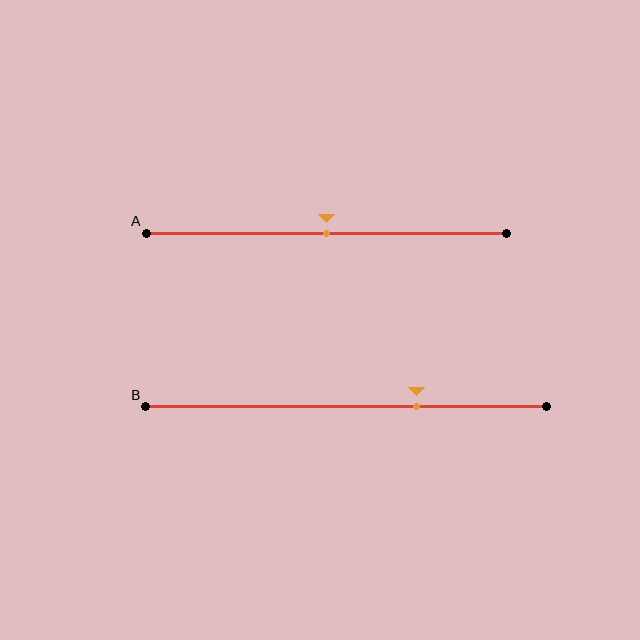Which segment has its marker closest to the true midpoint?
Segment A has its marker closest to the true midpoint.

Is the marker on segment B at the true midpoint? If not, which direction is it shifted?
No, the marker on segment B is shifted to the right by about 18% of the segment length.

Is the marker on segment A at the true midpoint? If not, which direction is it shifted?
Yes, the marker on segment A is at the true midpoint.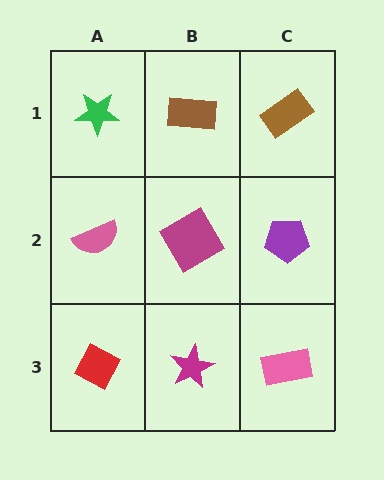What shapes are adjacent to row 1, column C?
A purple pentagon (row 2, column C), a brown rectangle (row 1, column B).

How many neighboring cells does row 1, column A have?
2.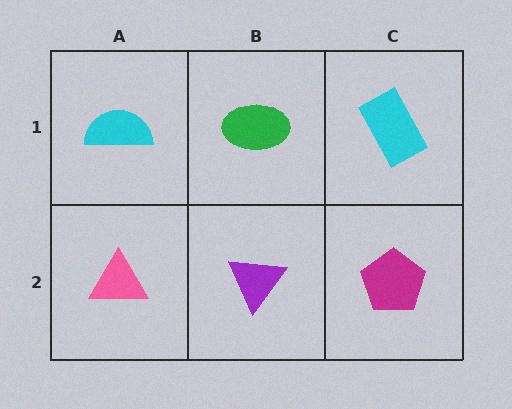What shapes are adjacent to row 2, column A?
A cyan semicircle (row 1, column A), a purple triangle (row 2, column B).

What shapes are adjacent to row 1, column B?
A purple triangle (row 2, column B), a cyan semicircle (row 1, column A), a cyan rectangle (row 1, column C).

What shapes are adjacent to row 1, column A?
A pink triangle (row 2, column A), a green ellipse (row 1, column B).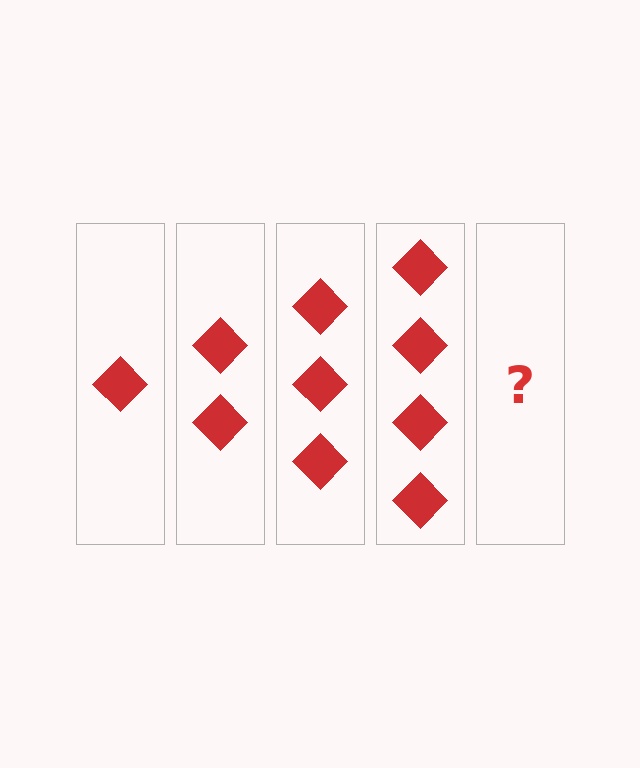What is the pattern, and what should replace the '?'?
The pattern is that each step adds one more diamond. The '?' should be 5 diamonds.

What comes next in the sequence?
The next element should be 5 diamonds.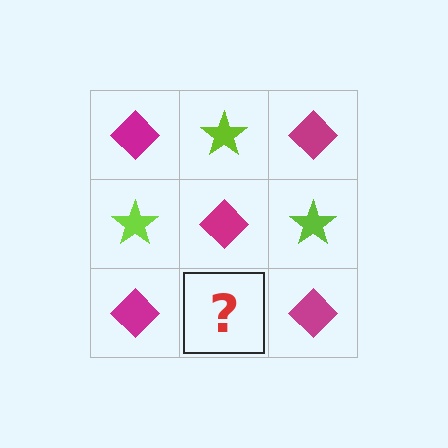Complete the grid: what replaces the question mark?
The question mark should be replaced with a lime star.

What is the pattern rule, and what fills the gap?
The rule is that it alternates magenta diamond and lime star in a checkerboard pattern. The gap should be filled with a lime star.